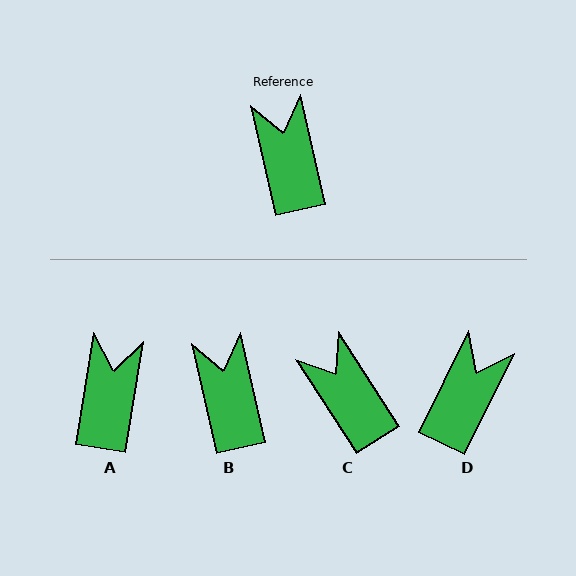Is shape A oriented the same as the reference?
No, it is off by about 22 degrees.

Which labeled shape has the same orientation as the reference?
B.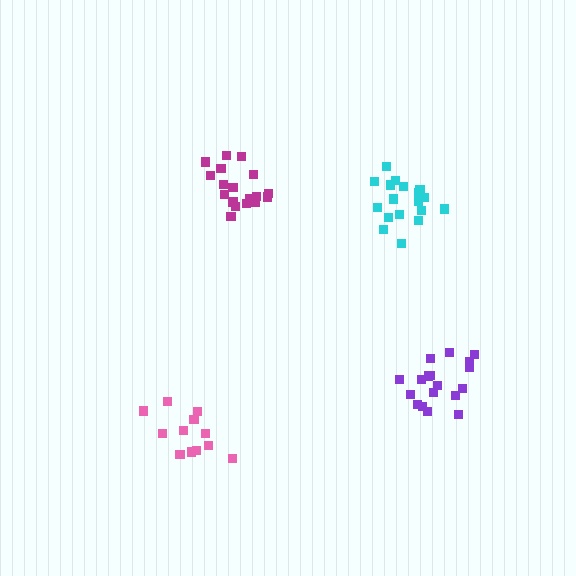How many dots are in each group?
Group 1: 18 dots, Group 2: 18 dots, Group 3: 12 dots, Group 4: 18 dots (66 total).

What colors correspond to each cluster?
The clusters are colored: purple, cyan, pink, magenta.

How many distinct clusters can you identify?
There are 4 distinct clusters.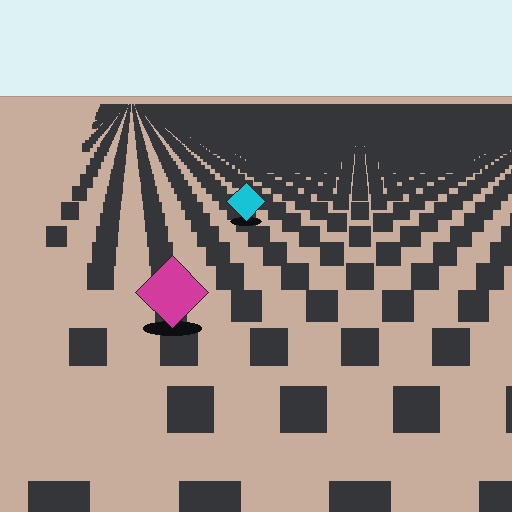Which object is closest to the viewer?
The magenta diamond is closest. The texture marks near it are larger and more spread out.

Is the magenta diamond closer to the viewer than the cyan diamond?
Yes. The magenta diamond is closer — you can tell from the texture gradient: the ground texture is coarser near it.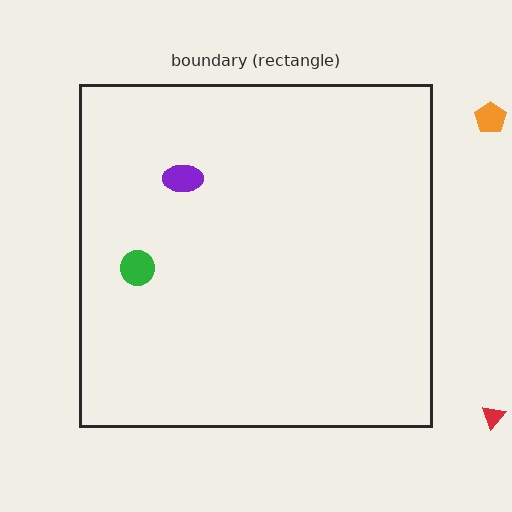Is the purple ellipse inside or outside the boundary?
Inside.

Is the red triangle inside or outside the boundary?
Outside.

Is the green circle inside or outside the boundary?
Inside.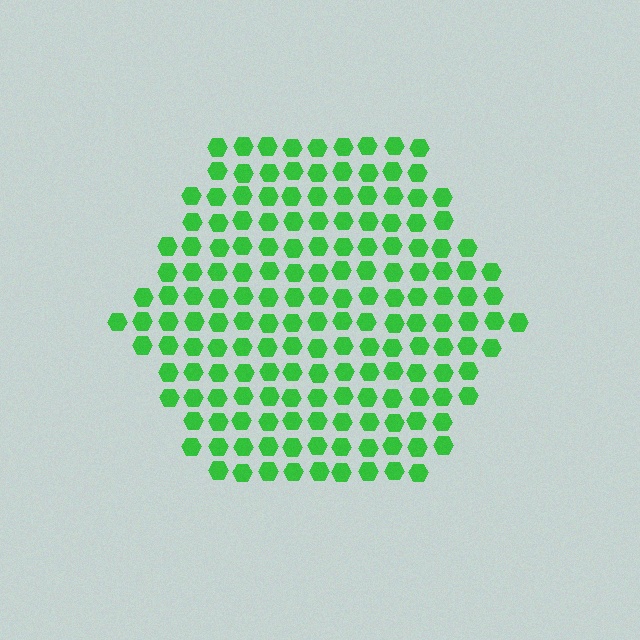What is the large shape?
The large shape is a hexagon.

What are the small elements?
The small elements are hexagons.